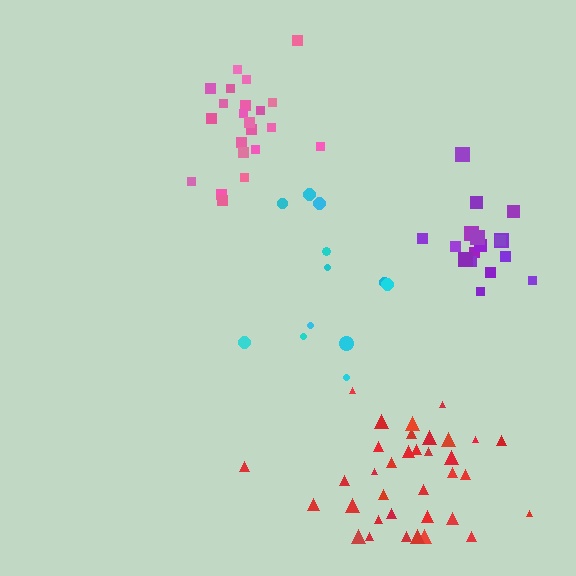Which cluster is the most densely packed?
Purple.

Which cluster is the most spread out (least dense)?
Cyan.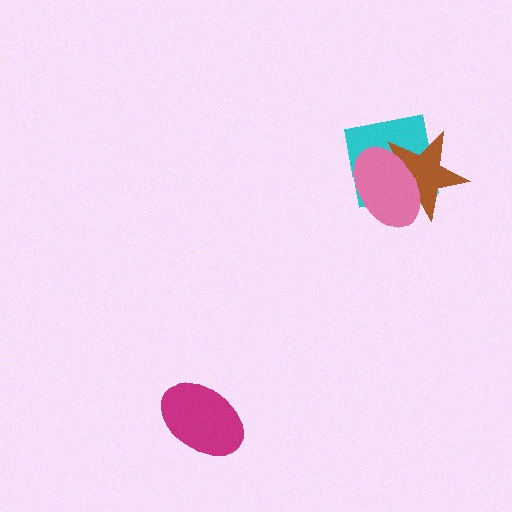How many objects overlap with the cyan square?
2 objects overlap with the cyan square.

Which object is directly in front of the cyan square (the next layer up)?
The brown star is directly in front of the cyan square.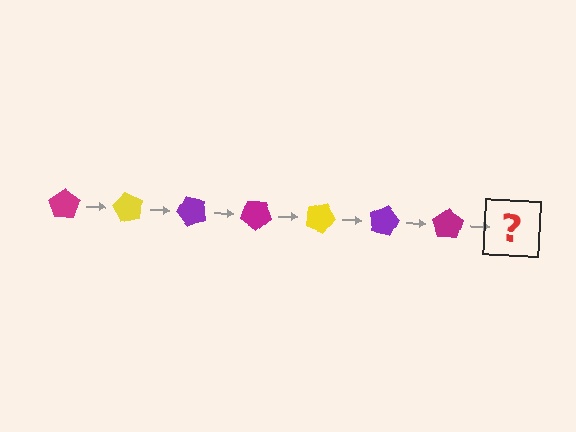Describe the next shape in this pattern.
It should be a yellow pentagon, rotated 420 degrees from the start.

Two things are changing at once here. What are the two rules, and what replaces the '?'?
The two rules are that it rotates 60 degrees each step and the color cycles through magenta, yellow, and purple. The '?' should be a yellow pentagon, rotated 420 degrees from the start.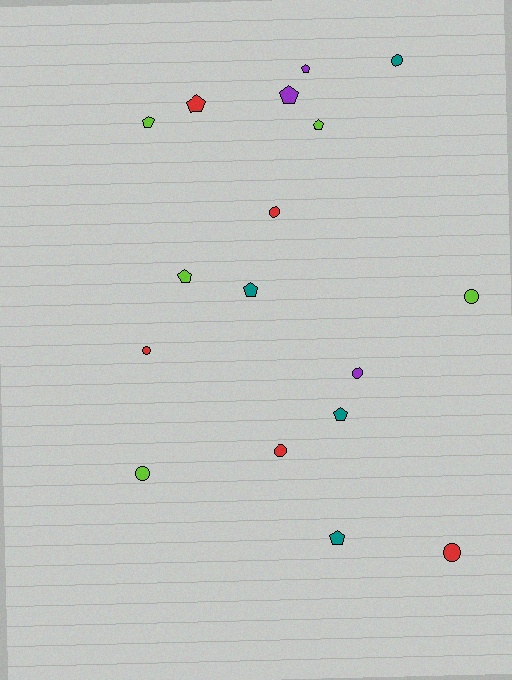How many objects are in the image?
There are 17 objects.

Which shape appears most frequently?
Pentagon, with 9 objects.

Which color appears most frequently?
Red, with 5 objects.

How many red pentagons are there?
There is 1 red pentagon.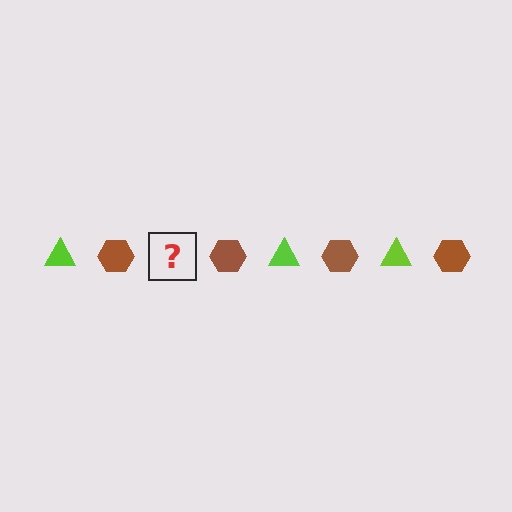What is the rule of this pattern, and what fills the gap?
The rule is that the pattern alternates between lime triangle and brown hexagon. The gap should be filled with a lime triangle.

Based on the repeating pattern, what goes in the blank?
The blank should be a lime triangle.